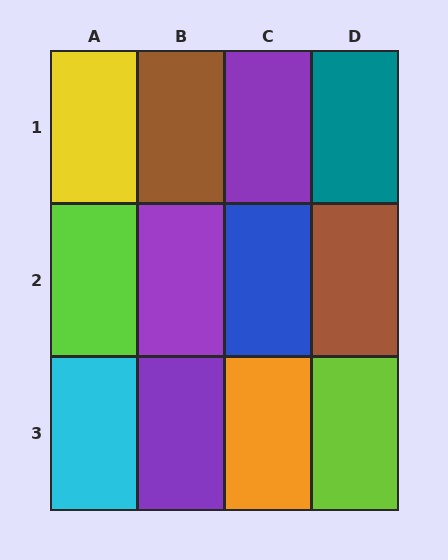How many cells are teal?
1 cell is teal.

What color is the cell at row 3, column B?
Purple.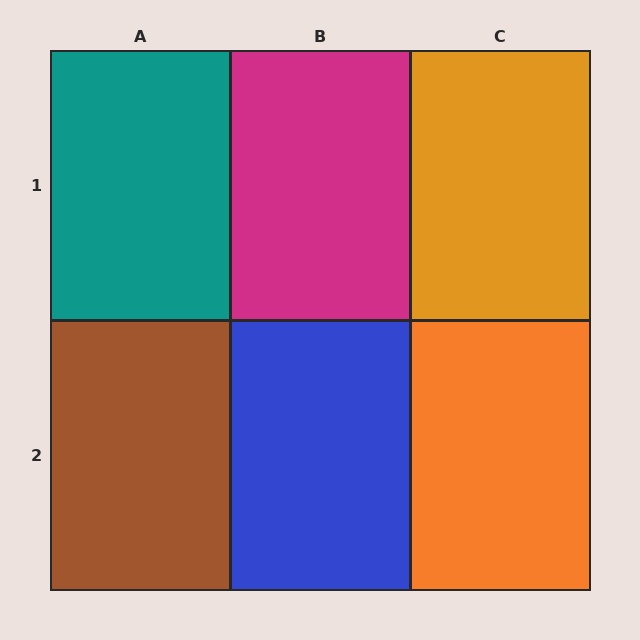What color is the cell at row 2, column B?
Blue.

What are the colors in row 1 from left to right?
Teal, magenta, orange.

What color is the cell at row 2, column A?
Brown.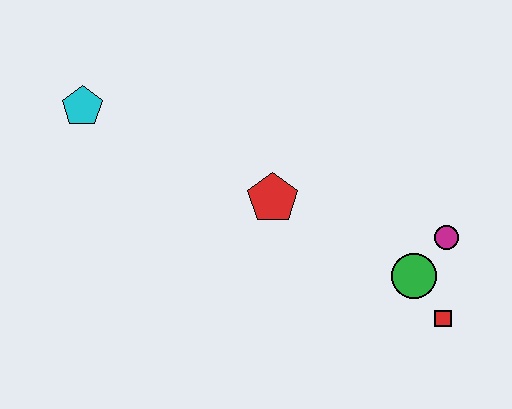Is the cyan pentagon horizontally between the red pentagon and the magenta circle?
No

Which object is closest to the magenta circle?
The green circle is closest to the magenta circle.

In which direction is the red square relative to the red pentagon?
The red square is to the right of the red pentagon.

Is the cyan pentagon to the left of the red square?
Yes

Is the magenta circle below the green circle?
No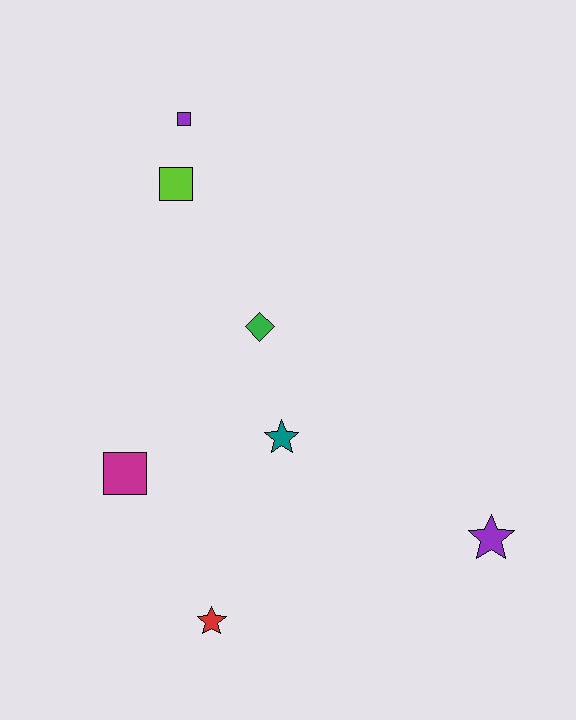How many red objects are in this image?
There is 1 red object.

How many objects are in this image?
There are 7 objects.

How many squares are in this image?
There are 3 squares.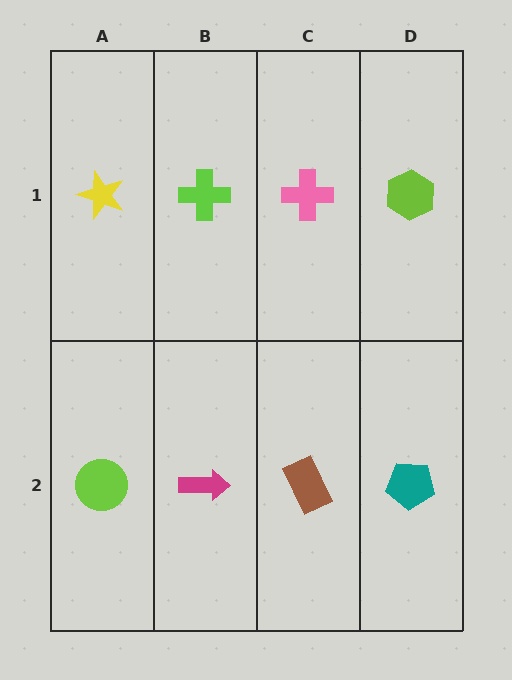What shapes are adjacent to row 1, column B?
A magenta arrow (row 2, column B), a yellow star (row 1, column A), a pink cross (row 1, column C).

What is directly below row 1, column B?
A magenta arrow.